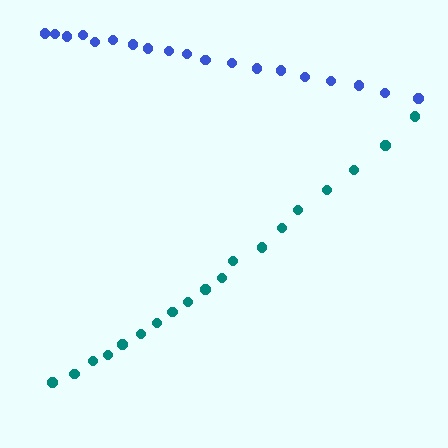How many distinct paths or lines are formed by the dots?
There are 2 distinct paths.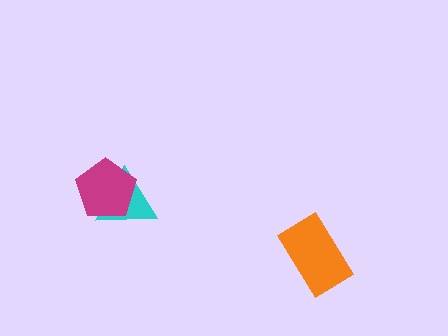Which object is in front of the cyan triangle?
The magenta pentagon is in front of the cyan triangle.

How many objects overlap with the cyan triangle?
1 object overlaps with the cyan triangle.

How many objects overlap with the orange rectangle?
0 objects overlap with the orange rectangle.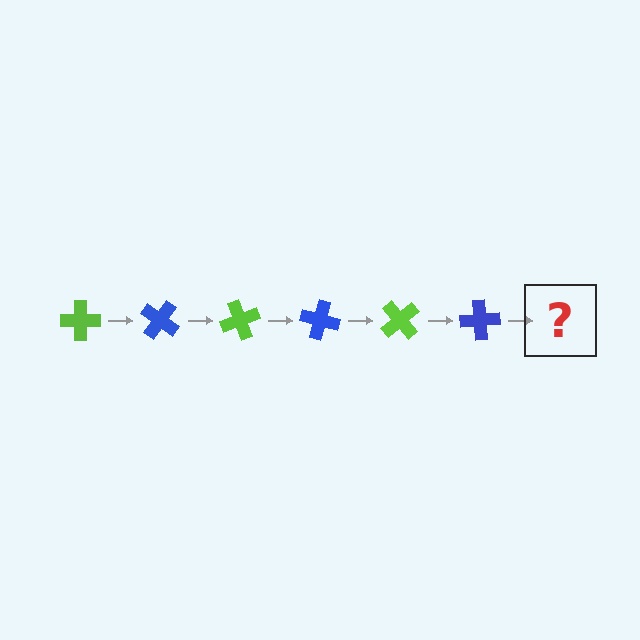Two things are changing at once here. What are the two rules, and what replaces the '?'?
The two rules are that it rotates 35 degrees each step and the color cycles through lime and blue. The '?' should be a lime cross, rotated 210 degrees from the start.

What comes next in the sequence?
The next element should be a lime cross, rotated 210 degrees from the start.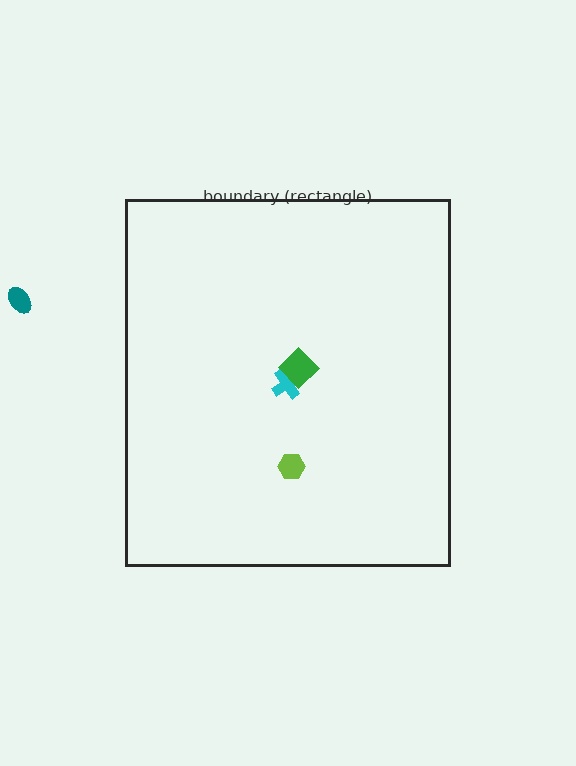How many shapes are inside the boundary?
3 inside, 1 outside.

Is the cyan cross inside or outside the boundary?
Inside.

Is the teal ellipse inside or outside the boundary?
Outside.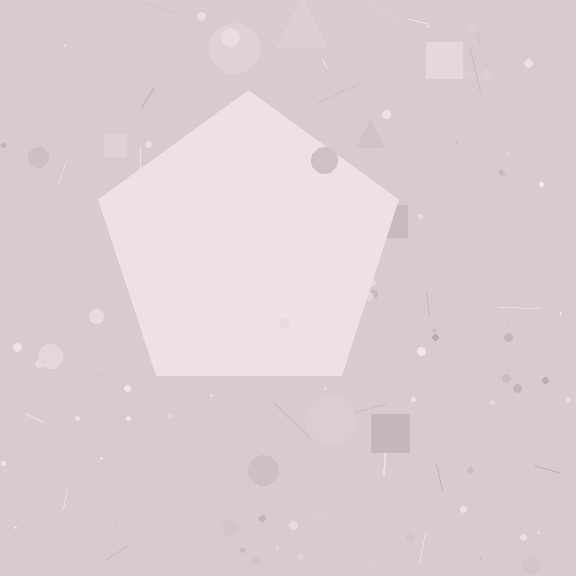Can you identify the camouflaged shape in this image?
The camouflaged shape is a pentagon.